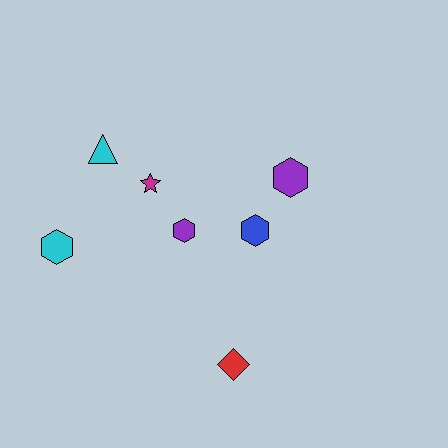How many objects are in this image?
There are 7 objects.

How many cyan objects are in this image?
There are 2 cyan objects.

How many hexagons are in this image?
There are 4 hexagons.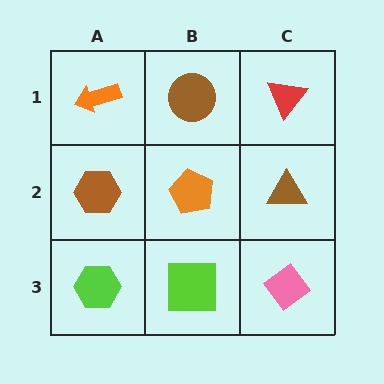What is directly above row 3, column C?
A brown triangle.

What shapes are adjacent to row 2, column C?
A red triangle (row 1, column C), a pink diamond (row 3, column C), an orange pentagon (row 2, column B).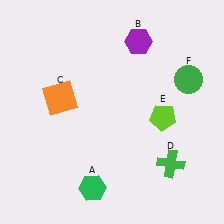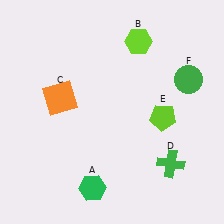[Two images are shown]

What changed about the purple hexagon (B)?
In Image 1, B is purple. In Image 2, it changed to lime.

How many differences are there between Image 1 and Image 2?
There is 1 difference between the two images.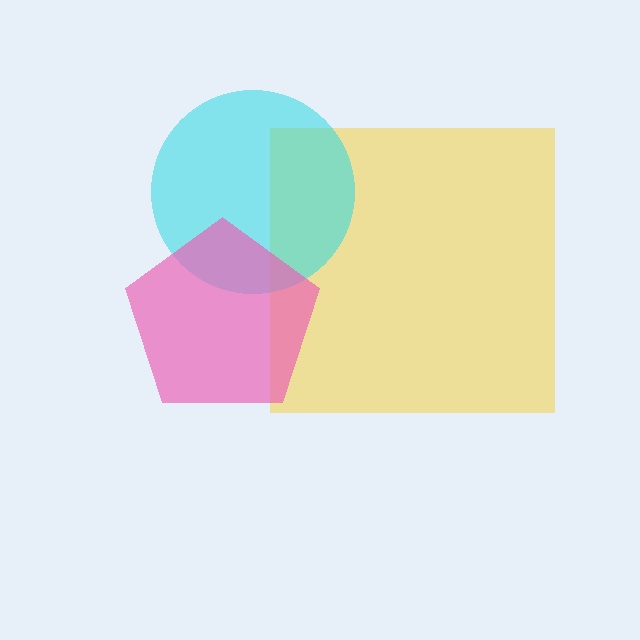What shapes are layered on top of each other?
The layered shapes are: a yellow square, a cyan circle, a pink pentagon.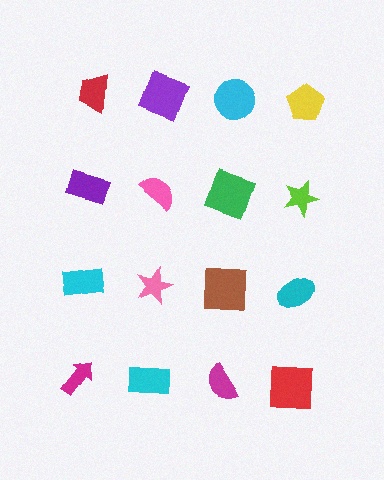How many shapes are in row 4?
4 shapes.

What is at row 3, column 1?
A cyan rectangle.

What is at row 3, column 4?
A cyan ellipse.